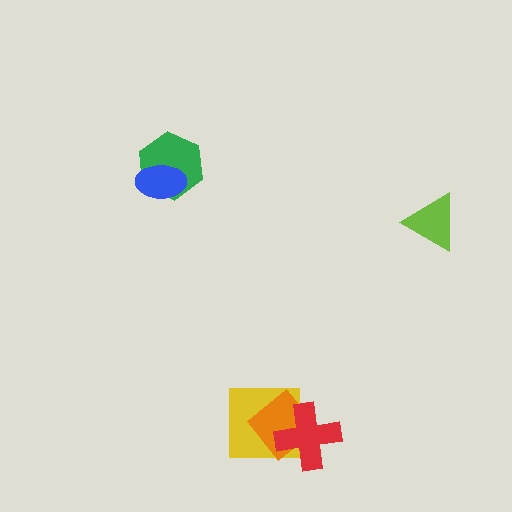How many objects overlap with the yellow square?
2 objects overlap with the yellow square.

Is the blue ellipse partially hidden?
No, no other shape covers it.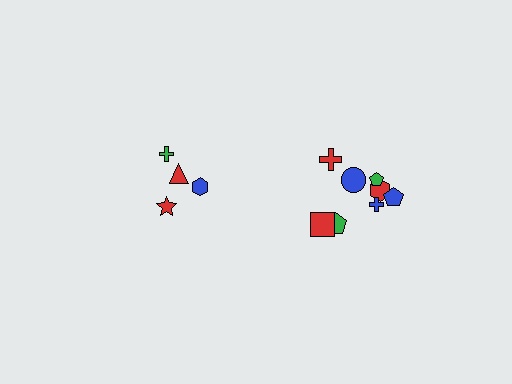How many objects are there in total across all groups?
There are 12 objects.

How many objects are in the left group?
There are 4 objects.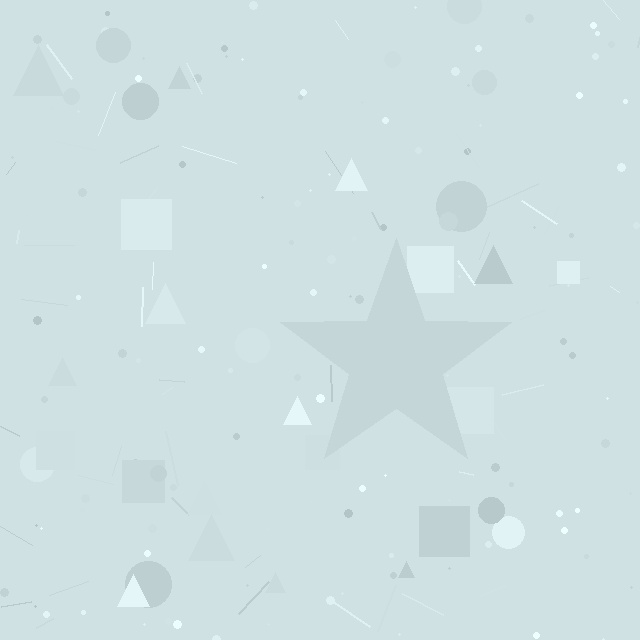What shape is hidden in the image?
A star is hidden in the image.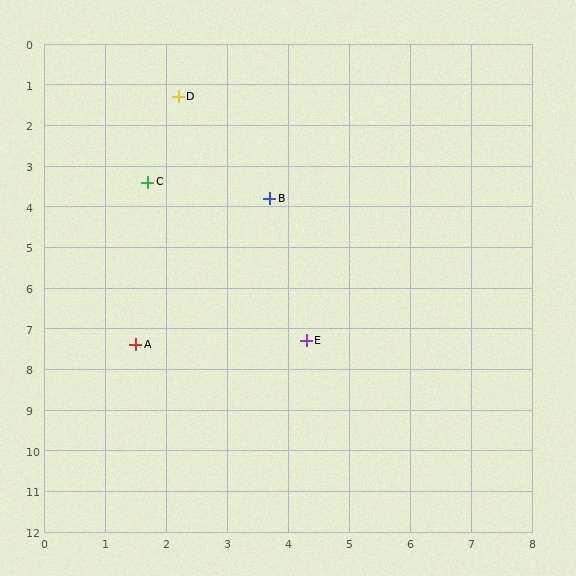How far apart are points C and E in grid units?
Points C and E are about 4.7 grid units apart.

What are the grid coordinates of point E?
Point E is at approximately (4.3, 7.3).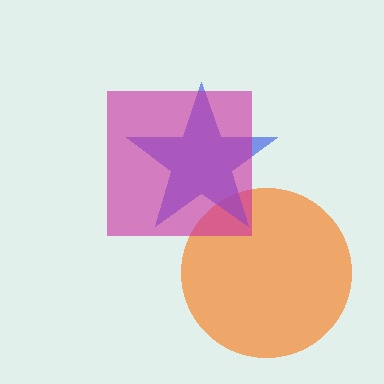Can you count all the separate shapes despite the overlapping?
Yes, there are 3 separate shapes.